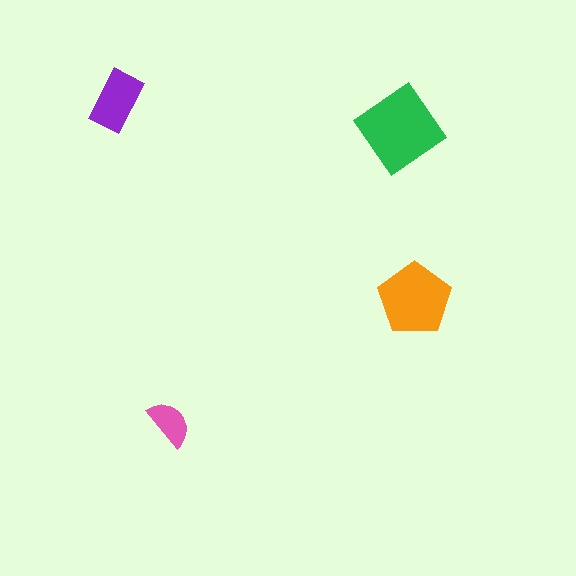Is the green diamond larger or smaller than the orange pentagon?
Larger.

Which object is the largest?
The green diamond.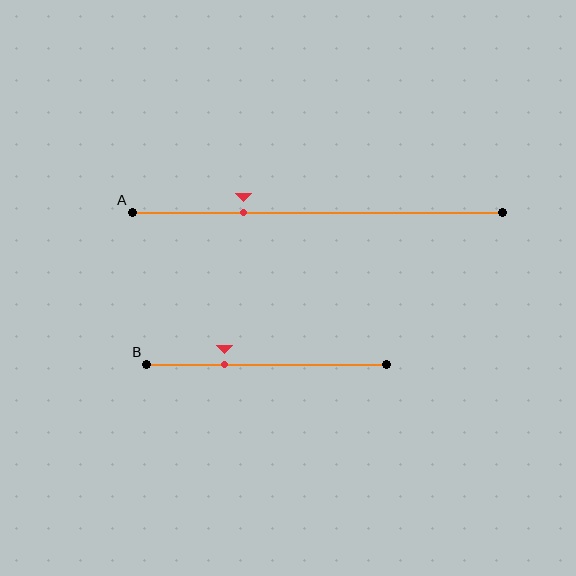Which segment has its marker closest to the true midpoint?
Segment B has its marker closest to the true midpoint.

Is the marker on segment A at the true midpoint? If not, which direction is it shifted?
No, the marker on segment A is shifted to the left by about 20% of the segment length.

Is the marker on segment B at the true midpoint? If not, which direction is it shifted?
No, the marker on segment B is shifted to the left by about 18% of the segment length.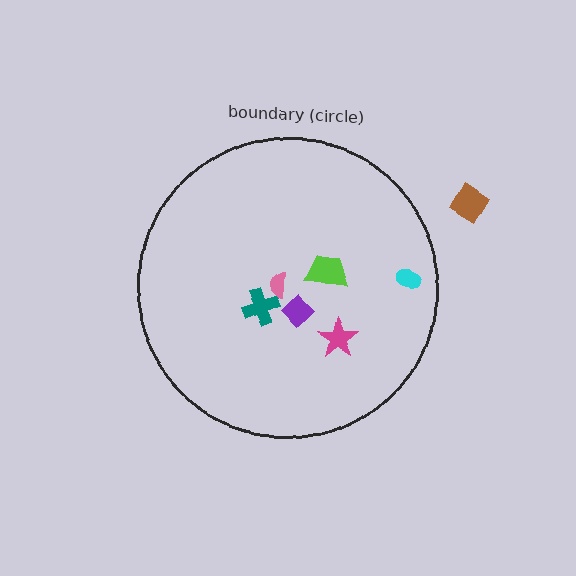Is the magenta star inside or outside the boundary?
Inside.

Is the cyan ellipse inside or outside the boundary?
Inside.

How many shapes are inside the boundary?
6 inside, 1 outside.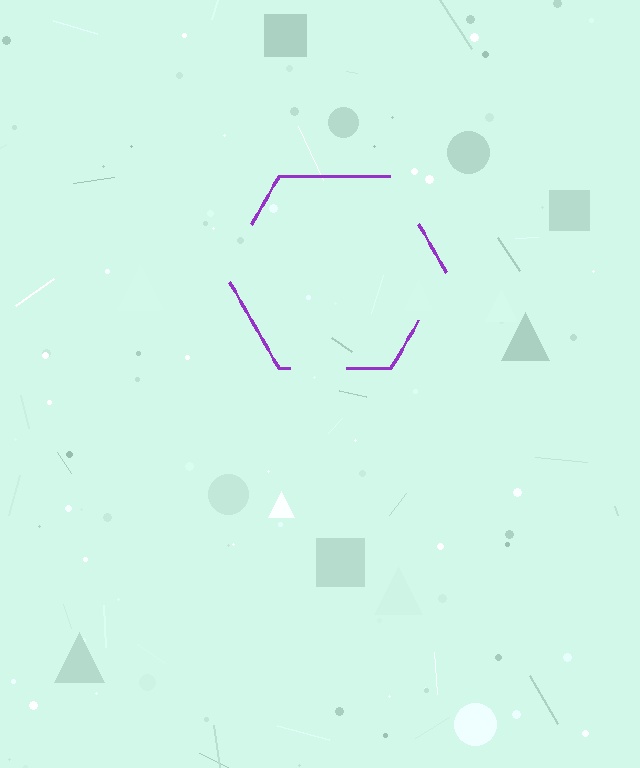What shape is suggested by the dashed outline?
The dashed outline suggests a hexagon.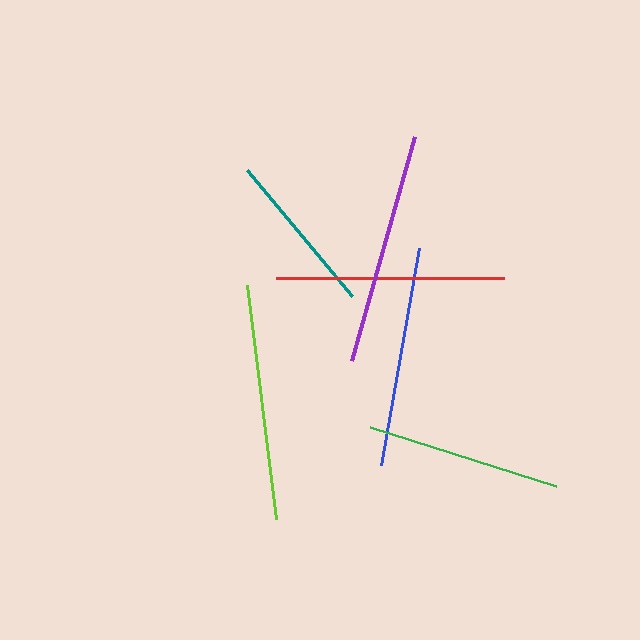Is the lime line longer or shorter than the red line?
The lime line is longer than the red line.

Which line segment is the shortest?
The teal line is the shortest at approximately 165 pixels.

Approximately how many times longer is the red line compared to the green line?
The red line is approximately 1.2 times the length of the green line.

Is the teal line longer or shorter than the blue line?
The blue line is longer than the teal line.